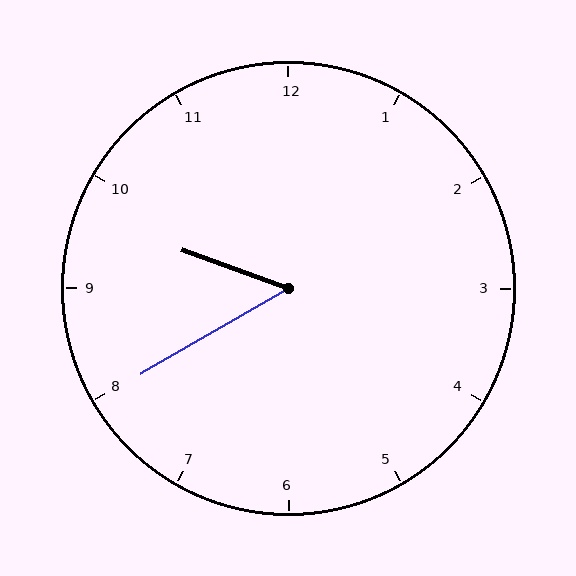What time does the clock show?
9:40.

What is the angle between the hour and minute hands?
Approximately 50 degrees.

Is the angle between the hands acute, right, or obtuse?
It is acute.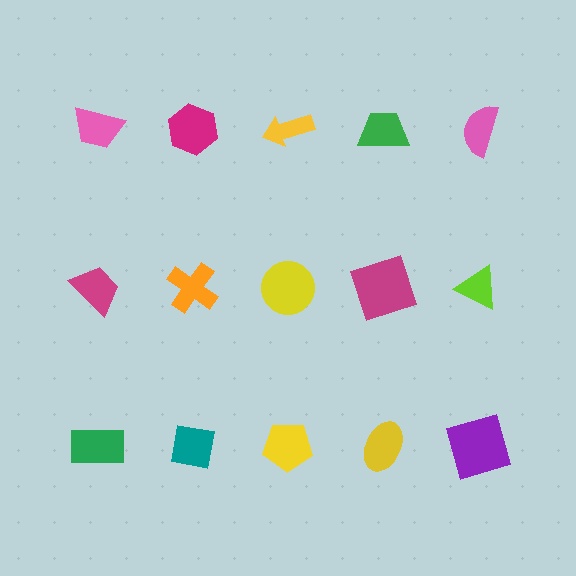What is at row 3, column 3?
A yellow pentagon.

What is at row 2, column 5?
A lime triangle.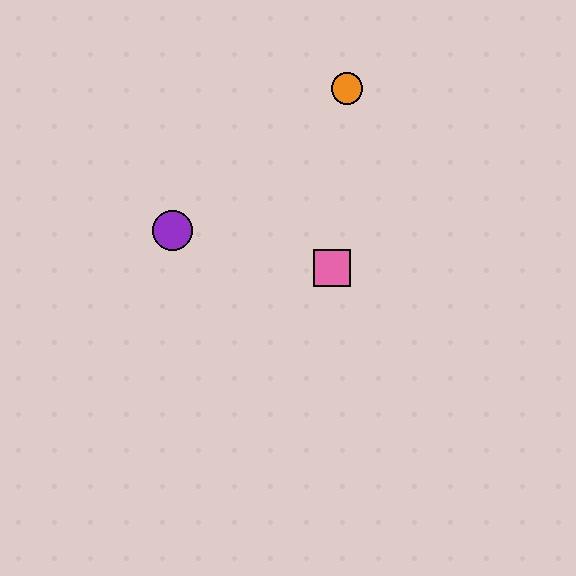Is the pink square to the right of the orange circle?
No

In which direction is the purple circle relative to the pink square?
The purple circle is to the left of the pink square.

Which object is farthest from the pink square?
The orange circle is farthest from the pink square.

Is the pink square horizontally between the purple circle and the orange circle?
Yes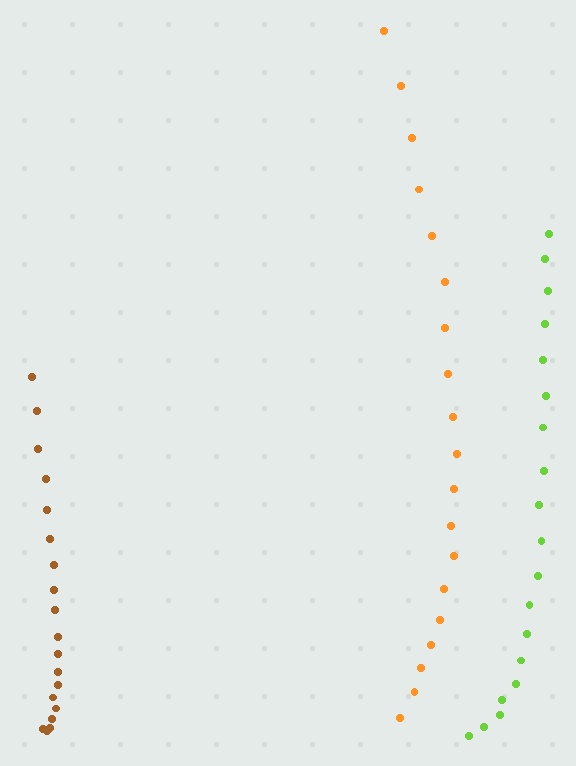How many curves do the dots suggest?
There are 3 distinct paths.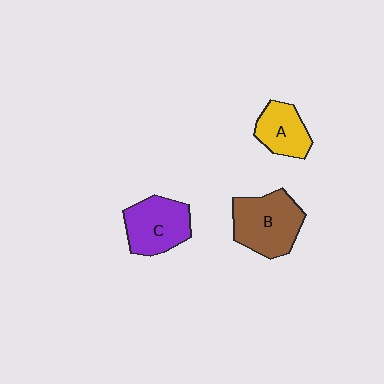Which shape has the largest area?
Shape B (brown).